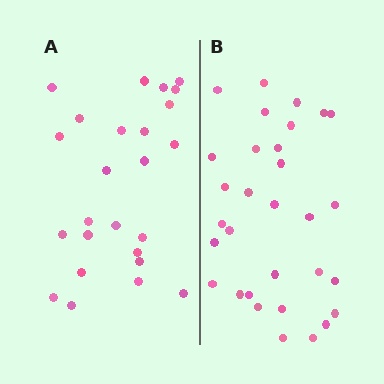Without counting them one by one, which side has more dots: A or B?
Region B (the right region) has more dots.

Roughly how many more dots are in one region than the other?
Region B has about 6 more dots than region A.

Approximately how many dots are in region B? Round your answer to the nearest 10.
About 30 dots. (The exact count is 31, which rounds to 30.)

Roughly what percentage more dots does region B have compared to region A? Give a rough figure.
About 25% more.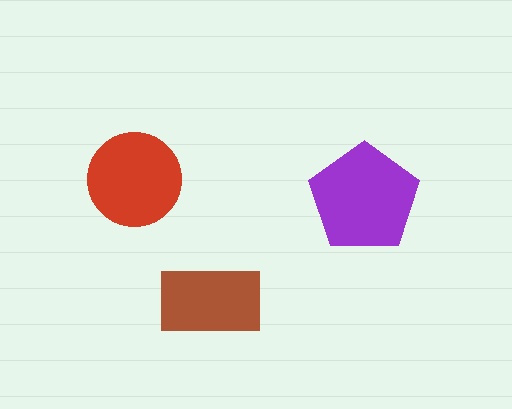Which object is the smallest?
The brown rectangle.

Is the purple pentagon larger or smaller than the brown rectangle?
Larger.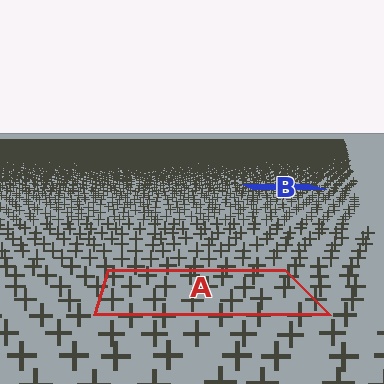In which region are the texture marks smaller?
The texture marks are smaller in region B, because it is farther away.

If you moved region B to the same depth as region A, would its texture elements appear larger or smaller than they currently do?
They would appear larger. At a closer depth, the same texture elements are projected at a bigger on-screen size.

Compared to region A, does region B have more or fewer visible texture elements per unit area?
Region B has more texture elements per unit area — they are packed more densely because it is farther away.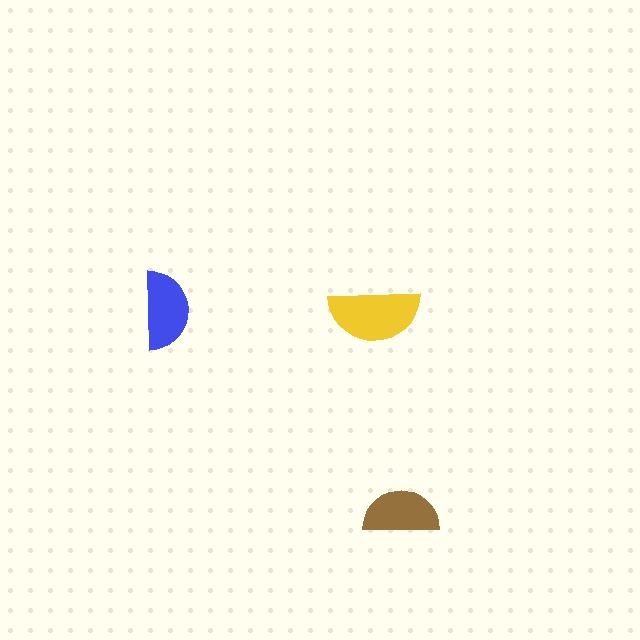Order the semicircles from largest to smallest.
the yellow one, the blue one, the brown one.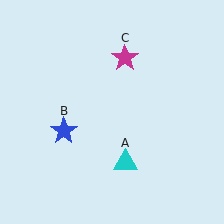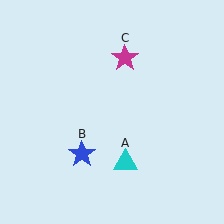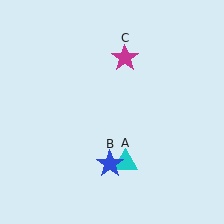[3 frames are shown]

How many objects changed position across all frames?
1 object changed position: blue star (object B).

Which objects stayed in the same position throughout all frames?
Cyan triangle (object A) and magenta star (object C) remained stationary.